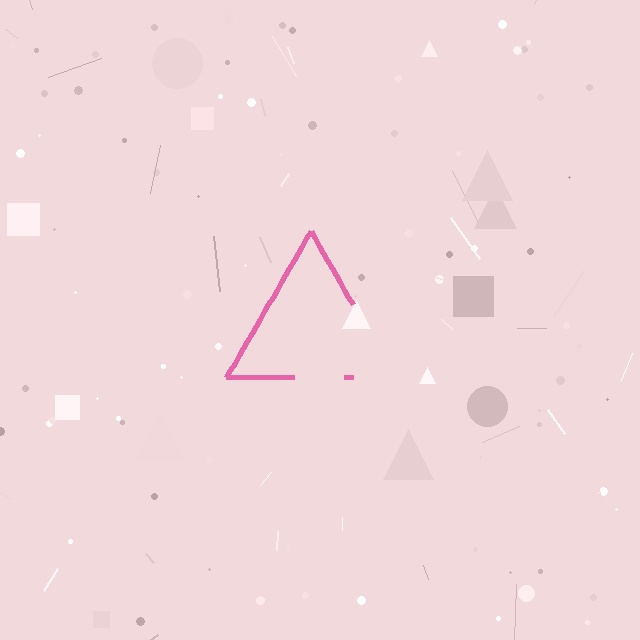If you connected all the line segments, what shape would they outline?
They would outline a triangle.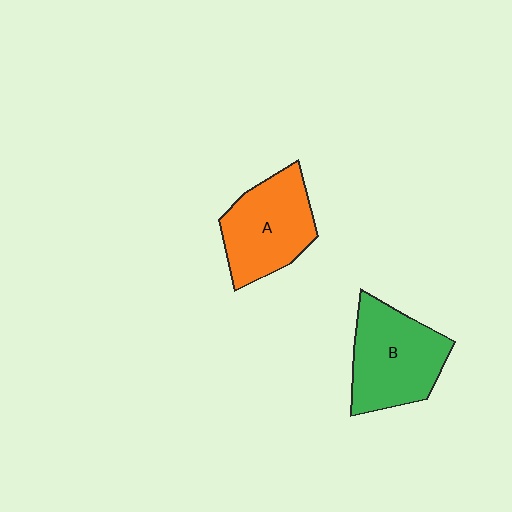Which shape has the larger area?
Shape B (green).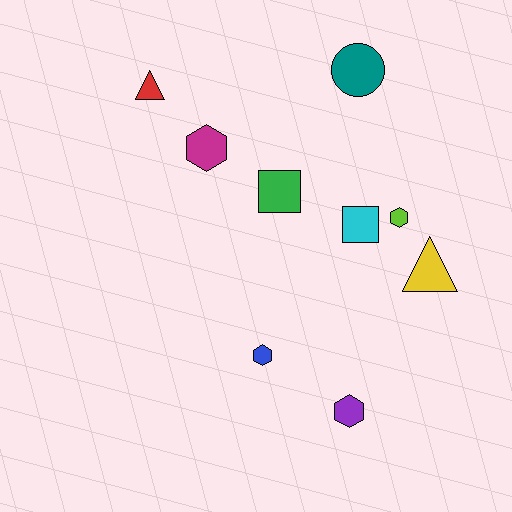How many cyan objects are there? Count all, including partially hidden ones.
There is 1 cyan object.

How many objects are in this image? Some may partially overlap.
There are 9 objects.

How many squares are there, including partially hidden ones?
There are 2 squares.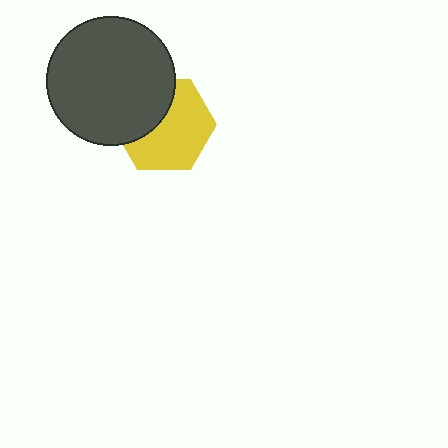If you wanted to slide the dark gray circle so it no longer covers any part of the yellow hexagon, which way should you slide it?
Slide it toward the upper-left — that is the most direct way to separate the two shapes.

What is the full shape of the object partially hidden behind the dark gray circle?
The partially hidden object is a yellow hexagon.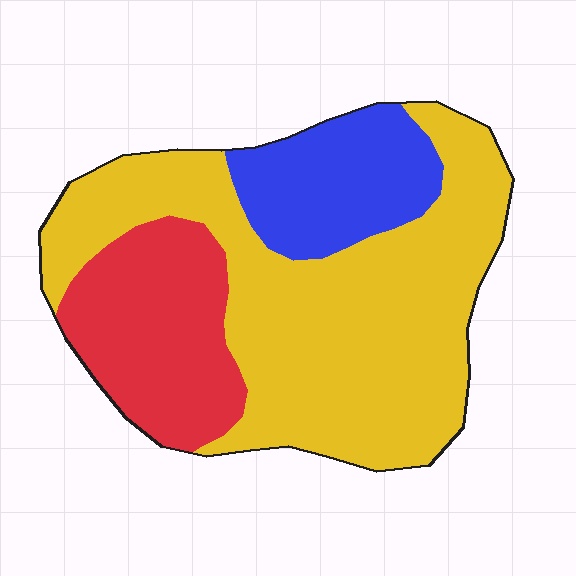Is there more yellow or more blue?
Yellow.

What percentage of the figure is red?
Red takes up about one quarter (1/4) of the figure.